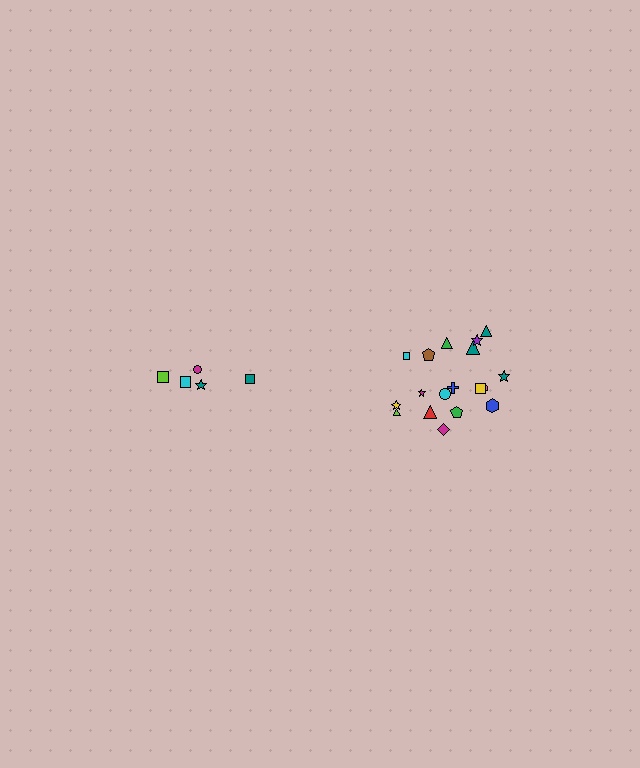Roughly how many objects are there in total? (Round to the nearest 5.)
Roughly 25 objects in total.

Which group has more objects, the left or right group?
The right group.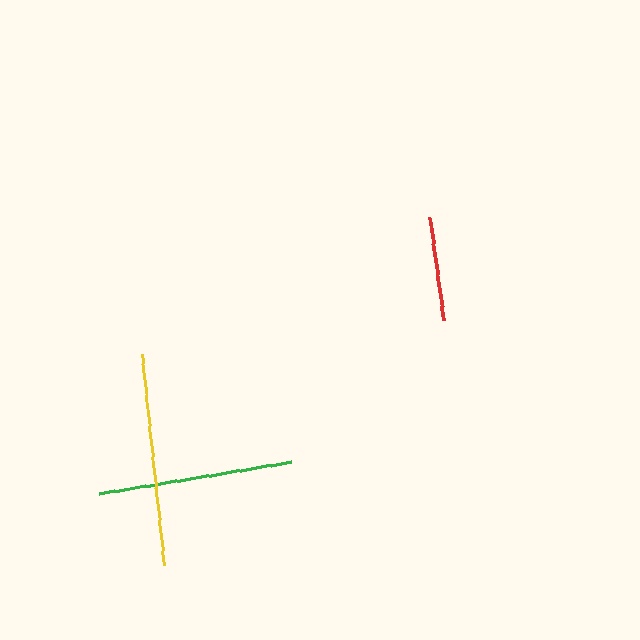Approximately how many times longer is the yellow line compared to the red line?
The yellow line is approximately 2.1 times the length of the red line.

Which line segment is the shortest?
The red line is the shortest at approximately 103 pixels.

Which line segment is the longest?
The yellow line is the longest at approximately 212 pixels.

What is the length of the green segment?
The green segment is approximately 195 pixels long.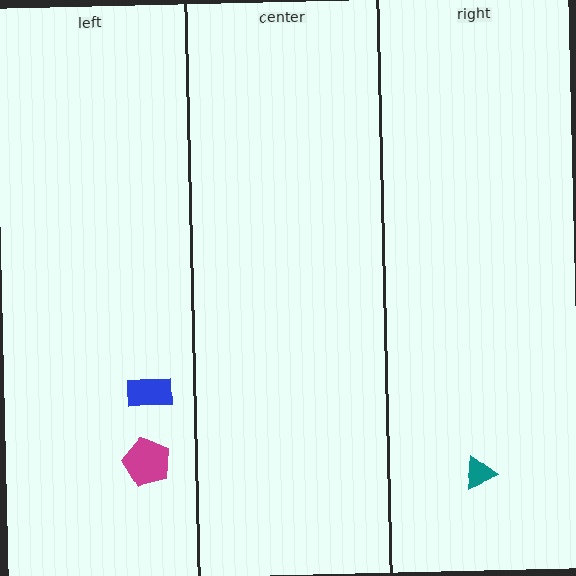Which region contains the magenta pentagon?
The left region.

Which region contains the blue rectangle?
The left region.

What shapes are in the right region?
The teal triangle.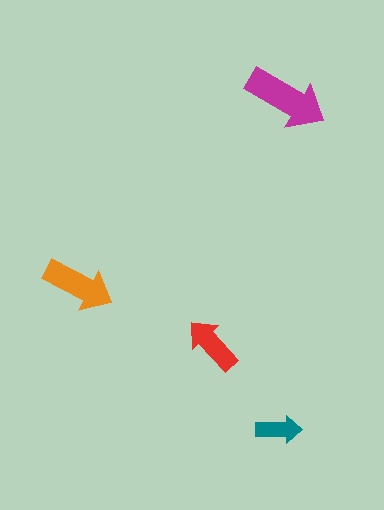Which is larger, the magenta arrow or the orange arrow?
The magenta one.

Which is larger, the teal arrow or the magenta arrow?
The magenta one.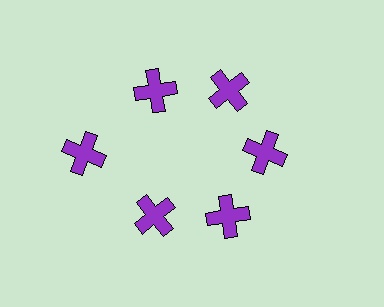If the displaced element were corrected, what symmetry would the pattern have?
It would have 6-fold rotational symmetry — the pattern would map onto itself every 60 degrees.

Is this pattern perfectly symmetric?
No. The 6 purple crosses are arranged in a ring, but one element near the 9 o'clock position is pushed outward from the center, breaking the 6-fold rotational symmetry.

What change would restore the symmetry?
The symmetry would be restored by moving it inward, back onto the ring so that all 6 crosses sit at equal angles and equal distance from the center.